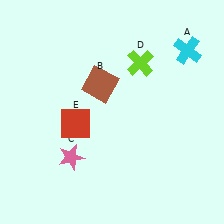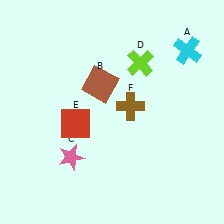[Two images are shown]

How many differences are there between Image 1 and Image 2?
There is 1 difference between the two images.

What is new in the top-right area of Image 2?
A brown cross (F) was added in the top-right area of Image 2.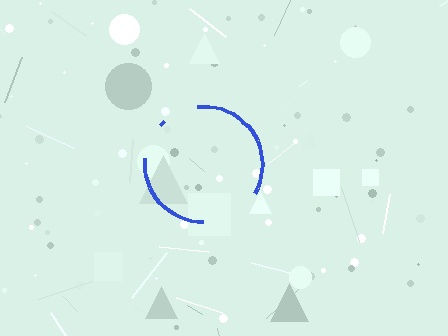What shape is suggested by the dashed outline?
The dashed outline suggests a circle.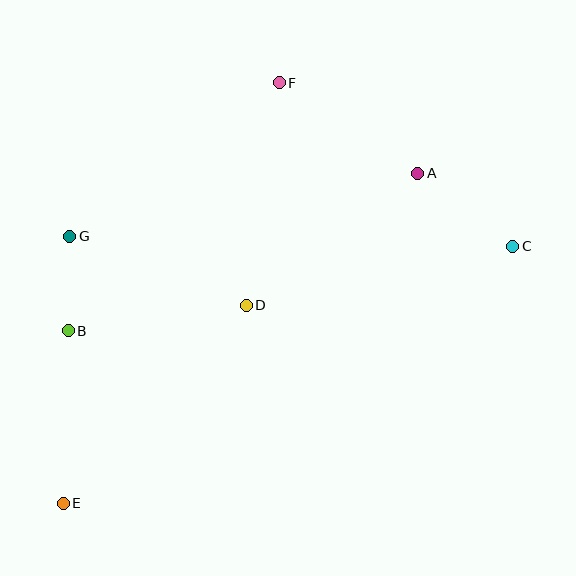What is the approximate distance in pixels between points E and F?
The distance between E and F is approximately 472 pixels.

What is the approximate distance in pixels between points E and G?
The distance between E and G is approximately 267 pixels.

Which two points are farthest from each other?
Points C and E are farthest from each other.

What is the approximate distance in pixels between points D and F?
The distance between D and F is approximately 224 pixels.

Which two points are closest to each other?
Points B and G are closest to each other.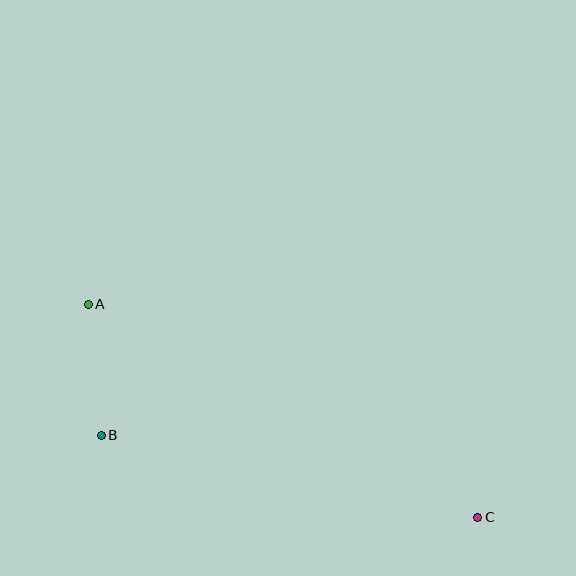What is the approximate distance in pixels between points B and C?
The distance between B and C is approximately 385 pixels.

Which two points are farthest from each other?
Points A and C are farthest from each other.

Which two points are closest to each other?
Points A and B are closest to each other.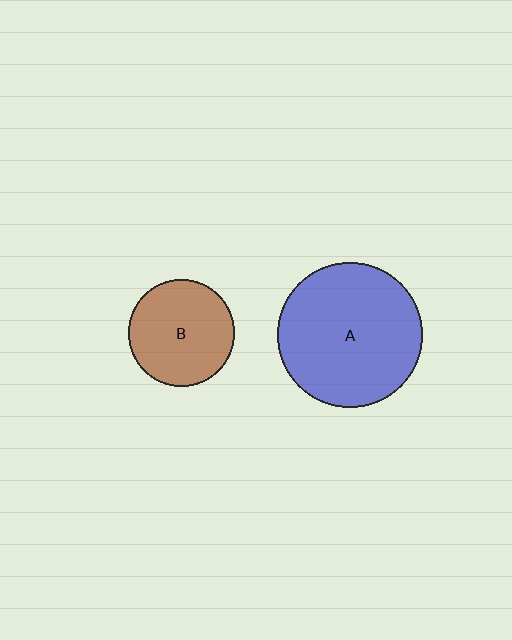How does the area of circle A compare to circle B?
Approximately 1.9 times.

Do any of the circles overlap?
No, none of the circles overlap.